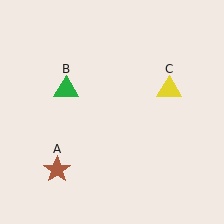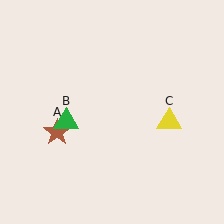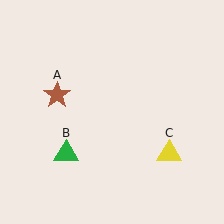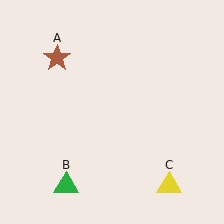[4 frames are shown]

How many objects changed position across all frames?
3 objects changed position: brown star (object A), green triangle (object B), yellow triangle (object C).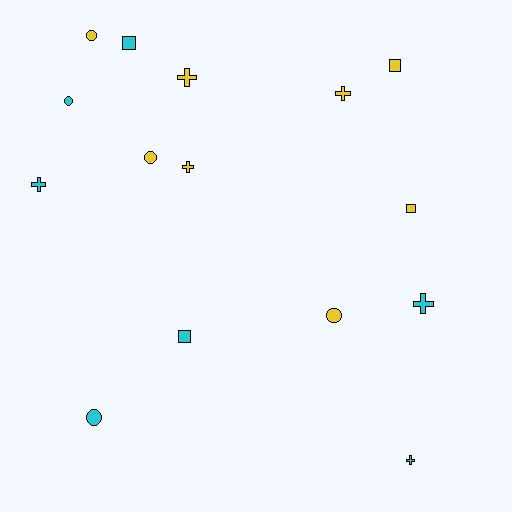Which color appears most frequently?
Yellow, with 8 objects.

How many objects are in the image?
There are 15 objects.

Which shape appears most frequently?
Cross, with 6 objects.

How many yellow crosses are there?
There are 3 yellow crosses.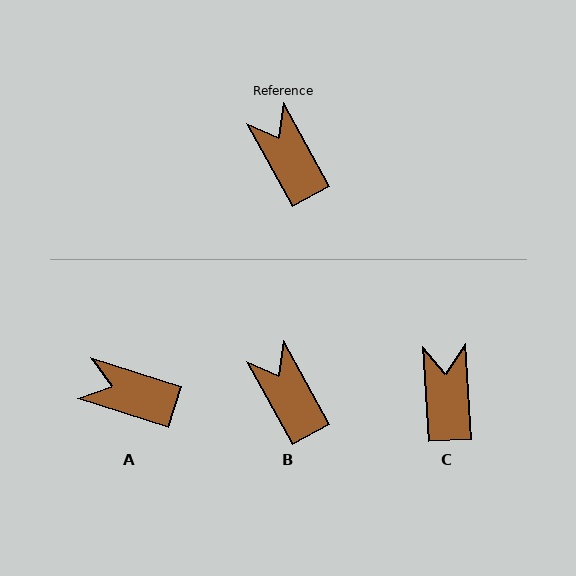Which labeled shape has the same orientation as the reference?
B.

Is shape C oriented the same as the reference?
No, it is off by about 25 degrees.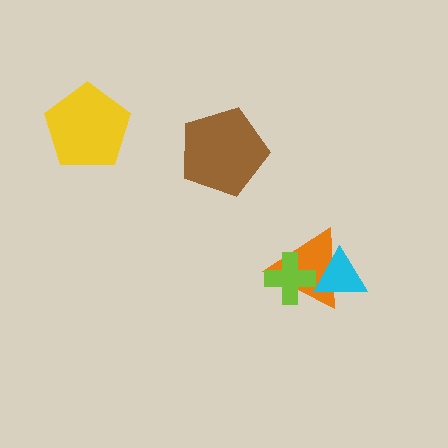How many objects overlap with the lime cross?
2 objects overlap with the lime cross.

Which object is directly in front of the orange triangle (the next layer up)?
The cyan triangle is directly in front of the orange triangle.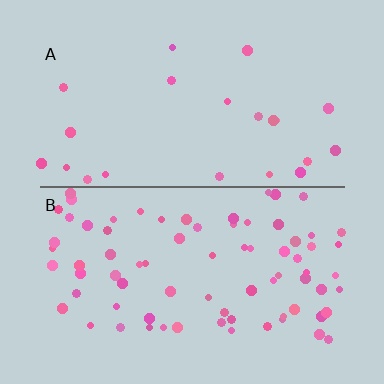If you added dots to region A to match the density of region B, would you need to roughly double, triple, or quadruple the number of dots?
Approximately triple.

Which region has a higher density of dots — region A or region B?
B (the bottom).